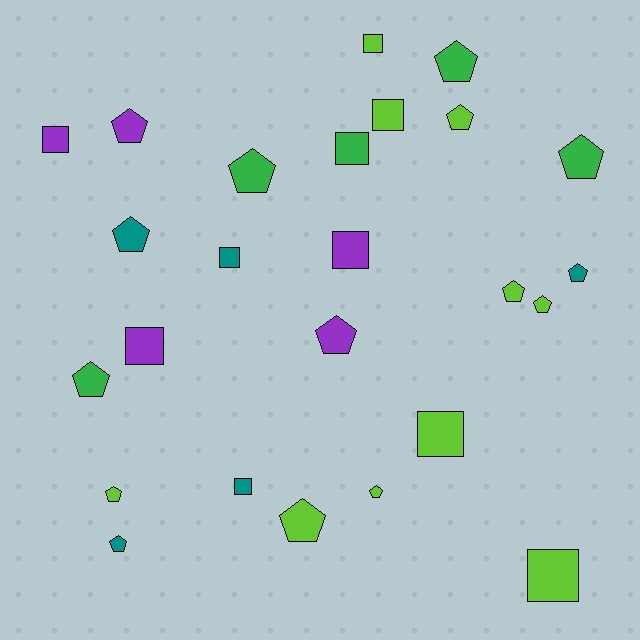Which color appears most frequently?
Lime, with 10 objects.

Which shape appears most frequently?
Pentagon, with 15 objects.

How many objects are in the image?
There are 25 objects.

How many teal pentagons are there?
There are 3 teal pentagons.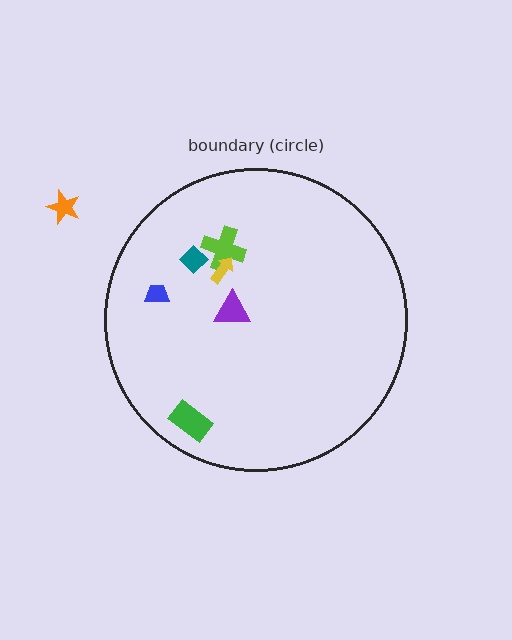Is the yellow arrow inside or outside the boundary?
Inside.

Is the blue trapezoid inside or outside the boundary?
Inside.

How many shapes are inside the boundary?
6 inside, 1 outside.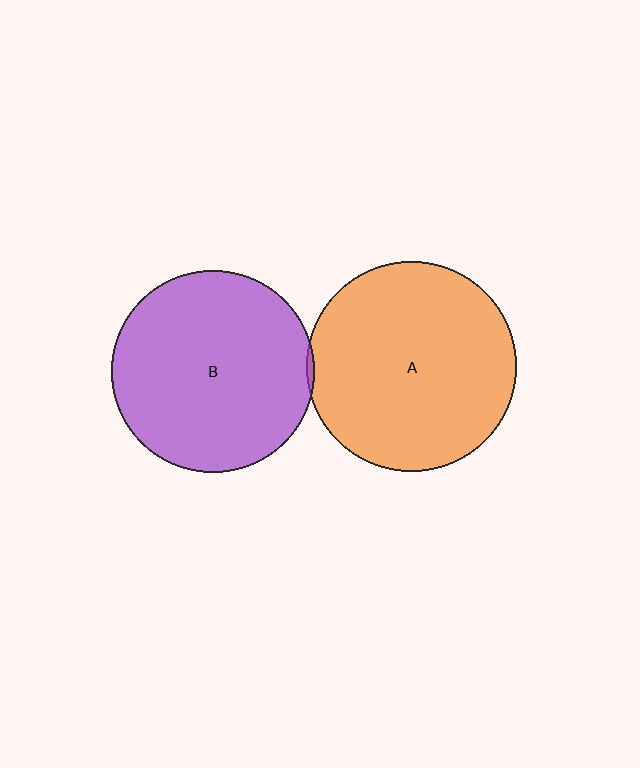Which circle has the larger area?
Circle A (orange).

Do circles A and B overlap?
Yes.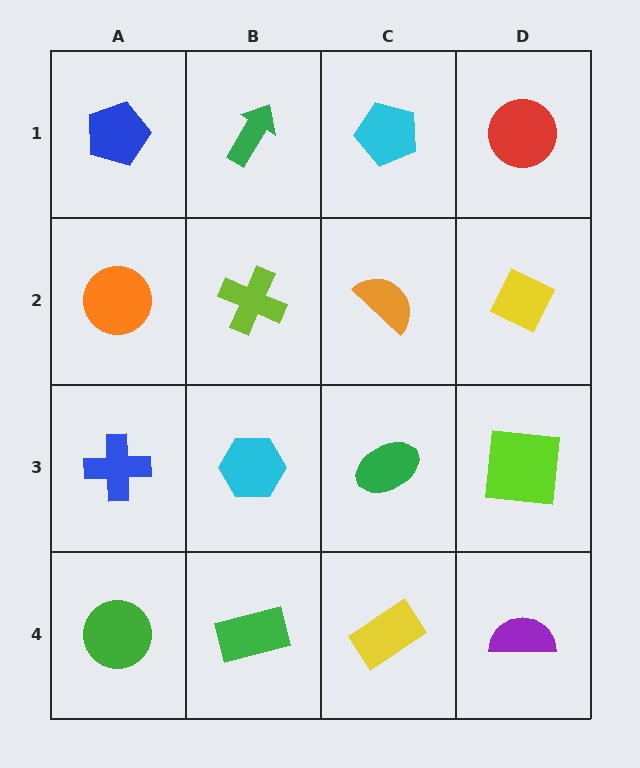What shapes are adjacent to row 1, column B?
A lime cross (row 2, column B), a blue pentagon (row 1, column A), a cyan pentagon (row 1, column C).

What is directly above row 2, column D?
A red circle.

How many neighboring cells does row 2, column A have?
3.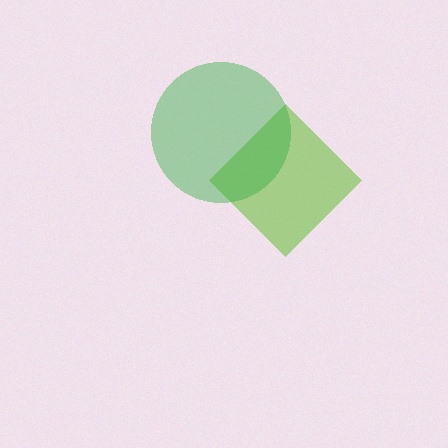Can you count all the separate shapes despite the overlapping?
Yes, there are 2 separate shapes.